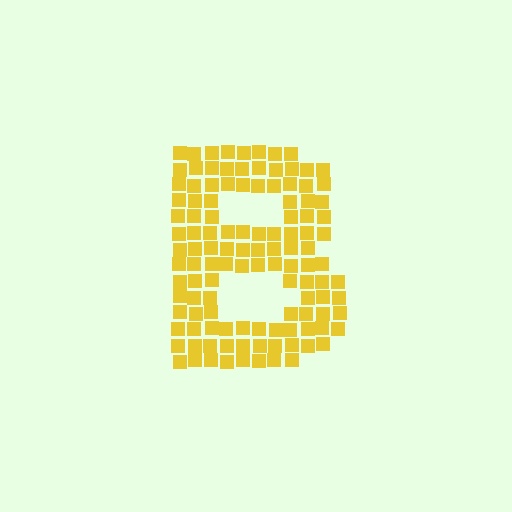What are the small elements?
The small elements are squares.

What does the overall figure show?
The overall figure shows the letter B.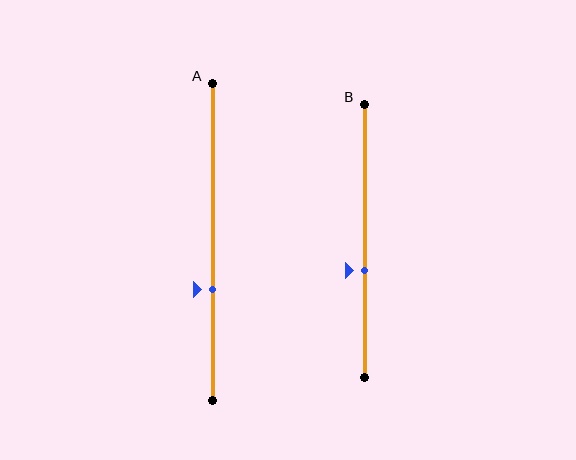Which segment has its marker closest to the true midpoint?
Segment B has its marker closest to the true midpoint.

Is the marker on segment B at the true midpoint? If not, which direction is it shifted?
No, the marker on segment B is shifted downward by about 11% of the segment length.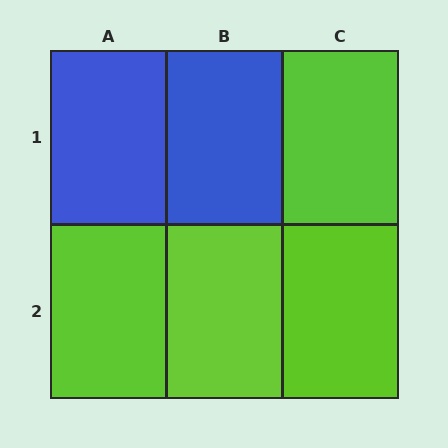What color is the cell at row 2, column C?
Lime.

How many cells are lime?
4 cells are lime.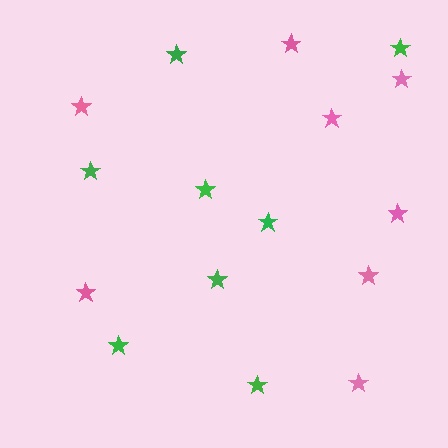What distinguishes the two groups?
There are 2 groups: one group of pink stars (8) and one group of green stars (8).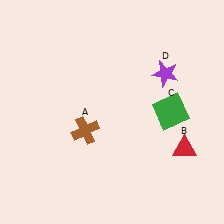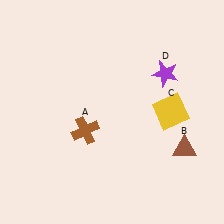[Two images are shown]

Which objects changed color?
B changed from red to brown. C changed from green to yellow.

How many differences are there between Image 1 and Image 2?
There are 2 differences between the two images.